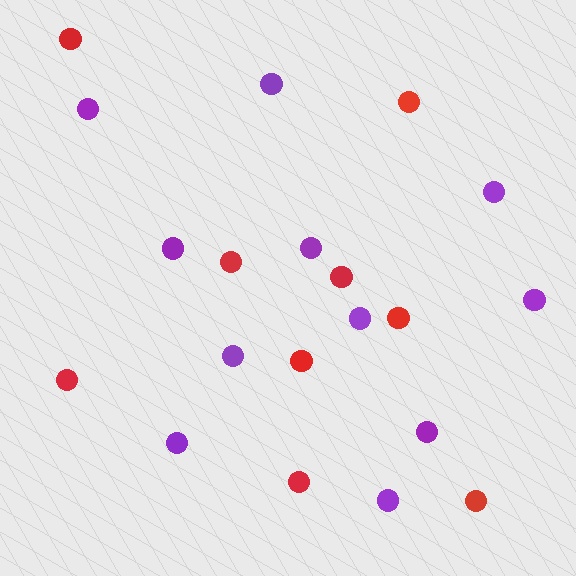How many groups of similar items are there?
There are 2 groups: one group of red circles (9) and one group of purple circles (11).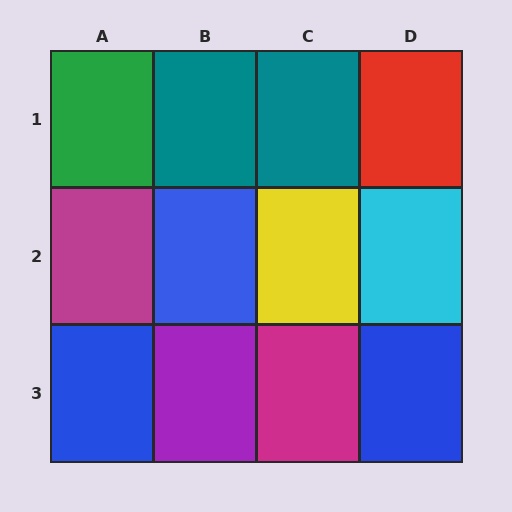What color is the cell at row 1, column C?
Teal.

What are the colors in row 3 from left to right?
Blue, purple, magenta, blue.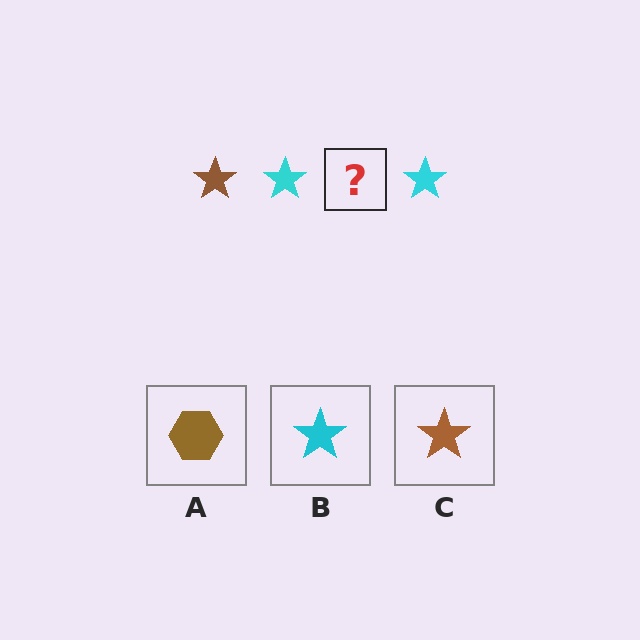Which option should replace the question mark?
Option C.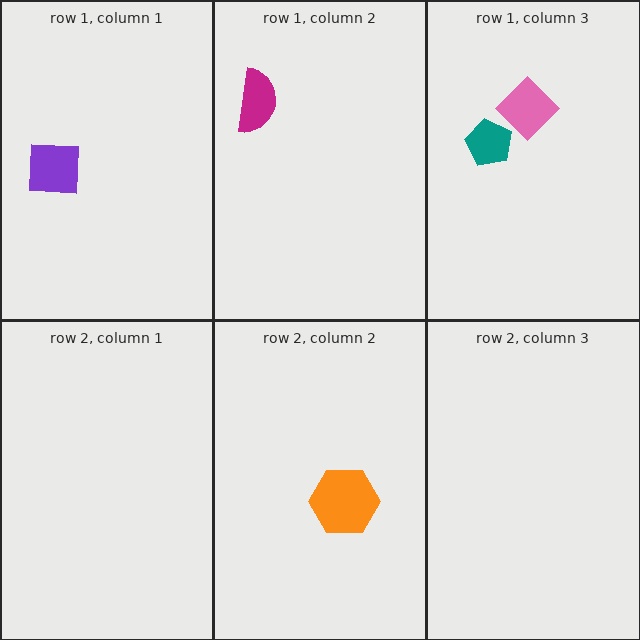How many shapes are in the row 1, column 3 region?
2.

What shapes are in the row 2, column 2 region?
The orange hexagon.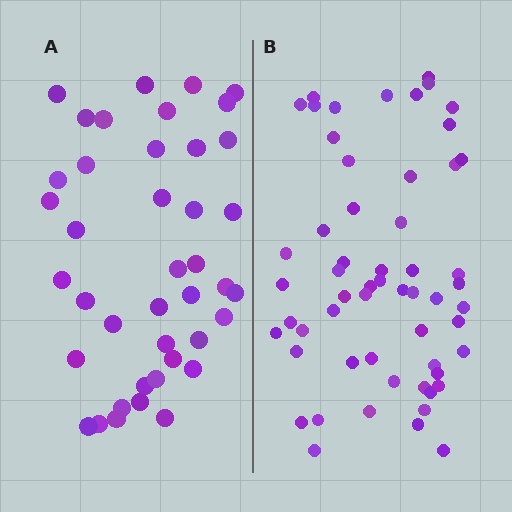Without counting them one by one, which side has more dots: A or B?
Region B (the right region) has more dots.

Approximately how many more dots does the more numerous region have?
Region B has approximately 15 more dots than region A.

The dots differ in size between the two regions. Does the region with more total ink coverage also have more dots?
No. Region A has more total ink coverage because its dots are larger, but region B actually contains more individual dots. Total area can be misleading — the number of items is what matters here.